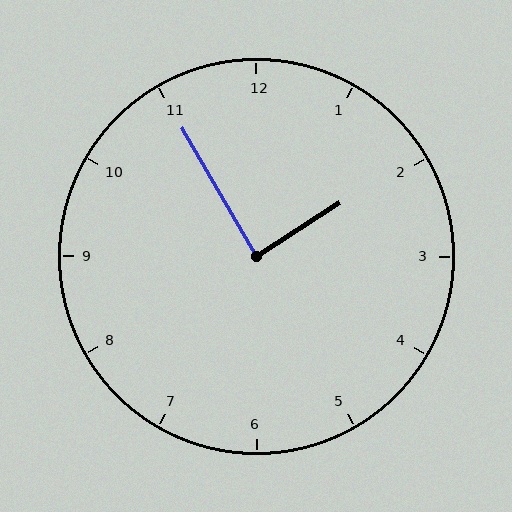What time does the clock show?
1:55.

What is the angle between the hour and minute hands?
Approximately 88 degrees.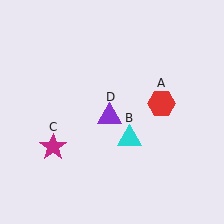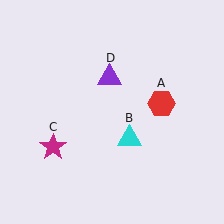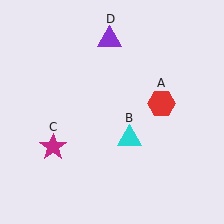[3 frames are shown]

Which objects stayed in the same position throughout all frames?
Red hexagon (object A) and cyan triangle (object B) and magenta star (object C) remained stationary.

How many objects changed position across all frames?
1 object changed position: purple triangle (object D).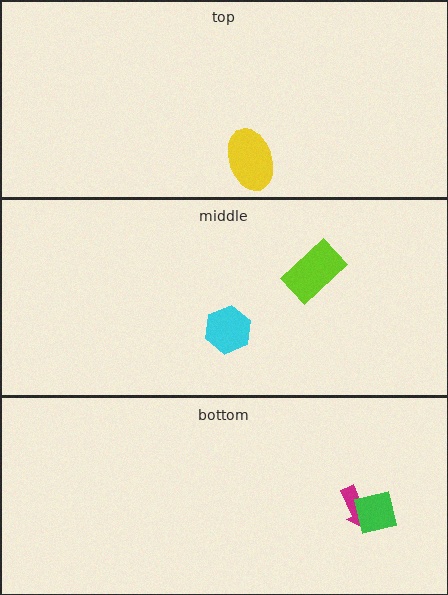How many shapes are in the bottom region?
2.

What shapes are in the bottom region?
The magenta arrow, the green square.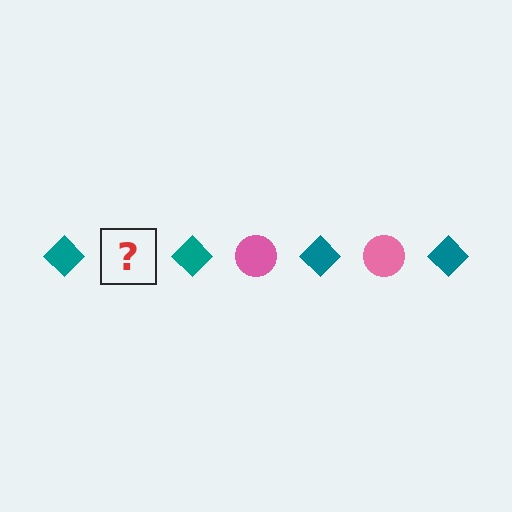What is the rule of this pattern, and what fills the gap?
The rule is that the pattern alternates between teal diamond and pink circle. The gap should be filled with a pink circle.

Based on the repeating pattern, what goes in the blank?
The blank should be a pink circle.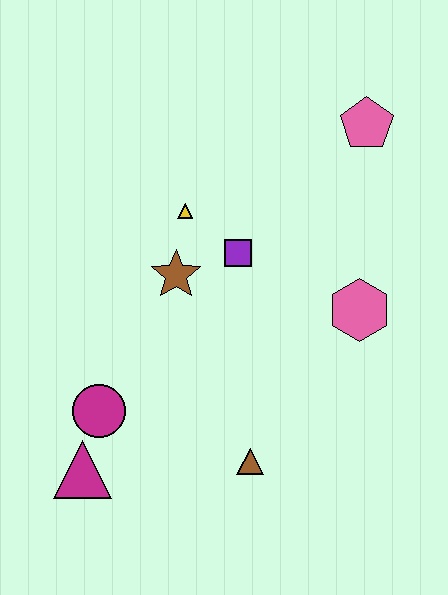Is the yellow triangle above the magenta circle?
Yes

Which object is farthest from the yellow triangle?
The magenta triangle is farthest from the yellow triangle.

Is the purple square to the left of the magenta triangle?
No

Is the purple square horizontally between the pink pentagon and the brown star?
Yes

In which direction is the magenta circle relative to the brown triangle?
The magenta circle is to the left of the brown triangle.